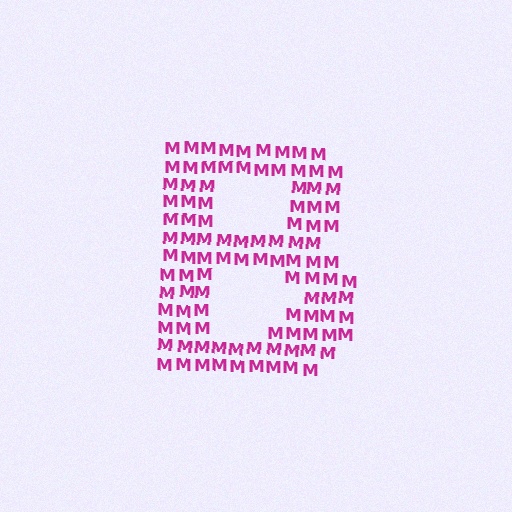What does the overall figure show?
The overall figure shows the letter B.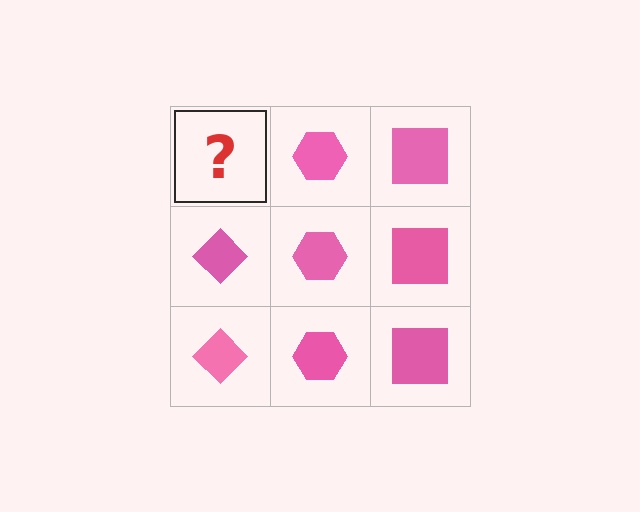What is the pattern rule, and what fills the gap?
The rule is that each column has a consistent shape. The gap should be filled with a pink diamond.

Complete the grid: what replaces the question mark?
The question mark should be replaced with a pink diamond.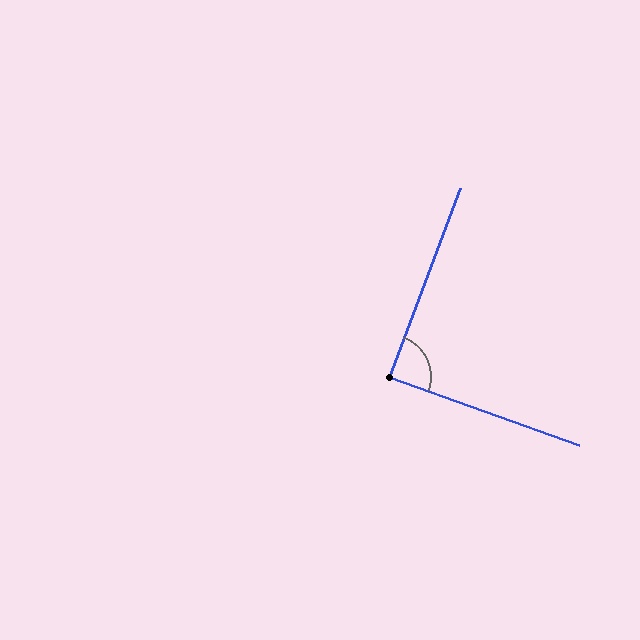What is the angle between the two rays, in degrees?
Approximately 89 degrees.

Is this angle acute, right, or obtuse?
It is approximately a right angle.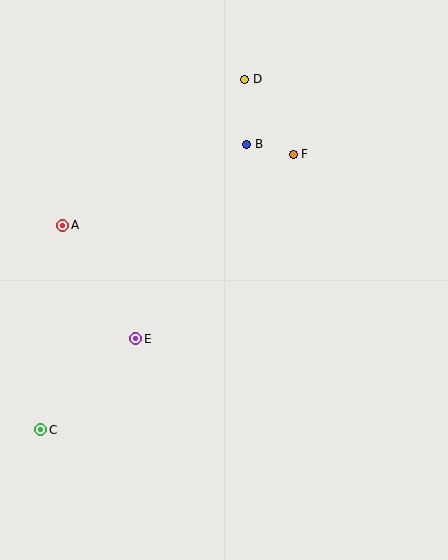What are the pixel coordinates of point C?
Point C is at (41, 430).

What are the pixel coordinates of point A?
Point A is at (63, 225).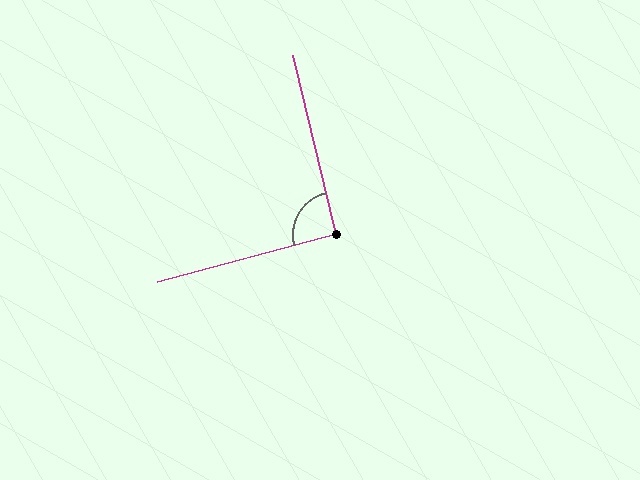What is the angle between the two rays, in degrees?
Approximately 92 degrees.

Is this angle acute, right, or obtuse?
It is approximately a right angle.